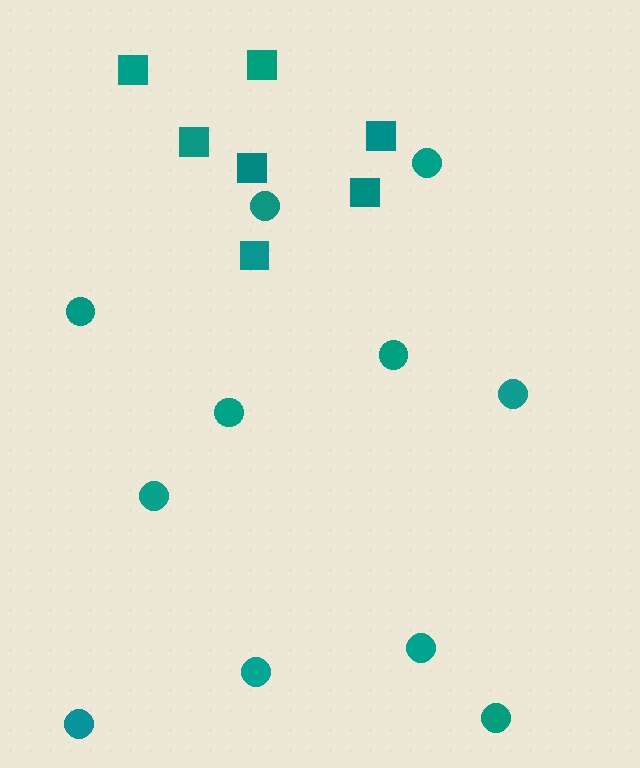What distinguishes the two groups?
There are 2 groups: one group of squares (7) and one group of circles (11).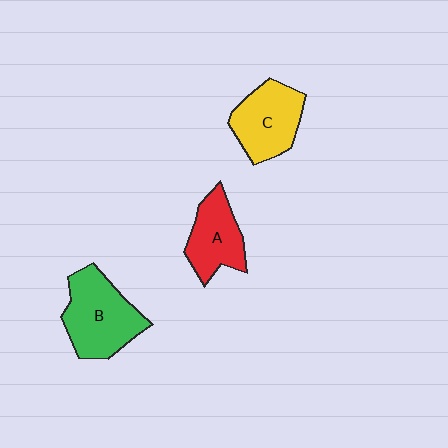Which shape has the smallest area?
Shape A (red).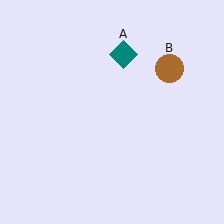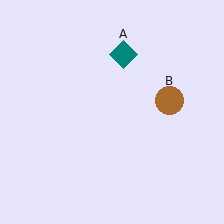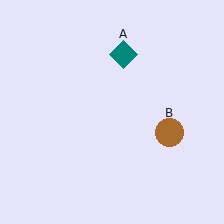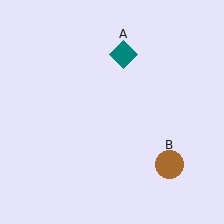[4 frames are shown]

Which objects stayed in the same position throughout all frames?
Teal diamond (object A) remained stationary.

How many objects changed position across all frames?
1 object changed position: brown circle (object B).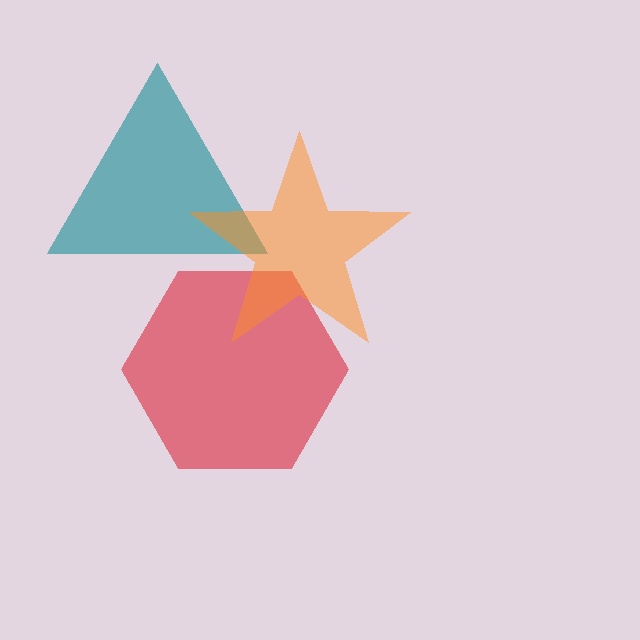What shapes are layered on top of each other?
The layered shapes are: a red hexagon, a teal triangle, an orange star.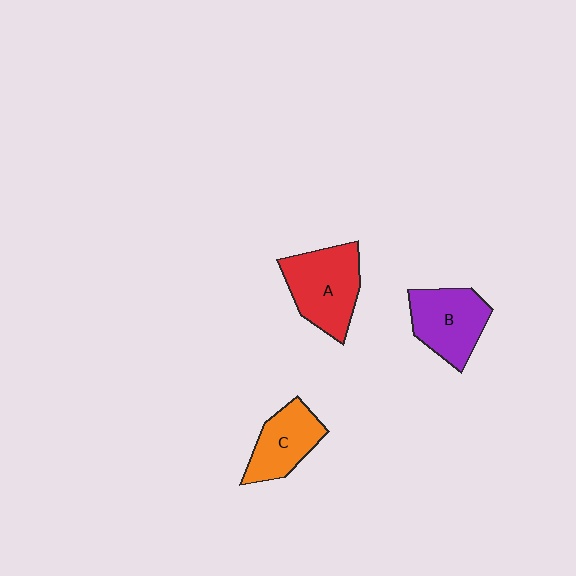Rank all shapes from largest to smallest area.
From largest to smallest: A (red), B (purple), C (orange).